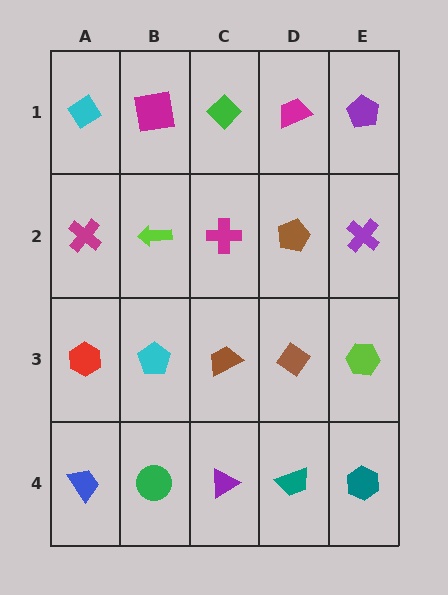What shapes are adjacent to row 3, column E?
A purple cross (row 2, column E), a teal hexagon (row 4, column E), a brown diamond (row 3, column D).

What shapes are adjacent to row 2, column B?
A magenta square (row 1, column B), a cyan pentagon (row 3, column B), a magenta cross (row 2, column A), a magenta cross (row 2, column C).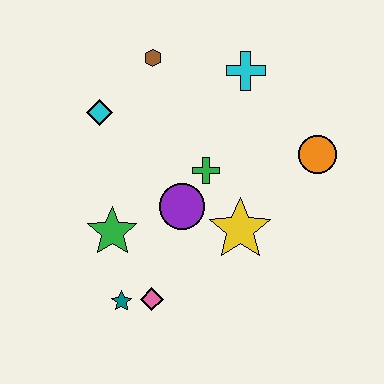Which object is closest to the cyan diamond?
The brown hexagon is closest to the cyan diamond.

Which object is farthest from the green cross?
The teal star is farthest from the green cross.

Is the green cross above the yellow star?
Yes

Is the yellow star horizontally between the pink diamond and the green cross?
No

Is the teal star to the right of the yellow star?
No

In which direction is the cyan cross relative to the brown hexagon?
The cyan cross is to the right of the brown hexagon.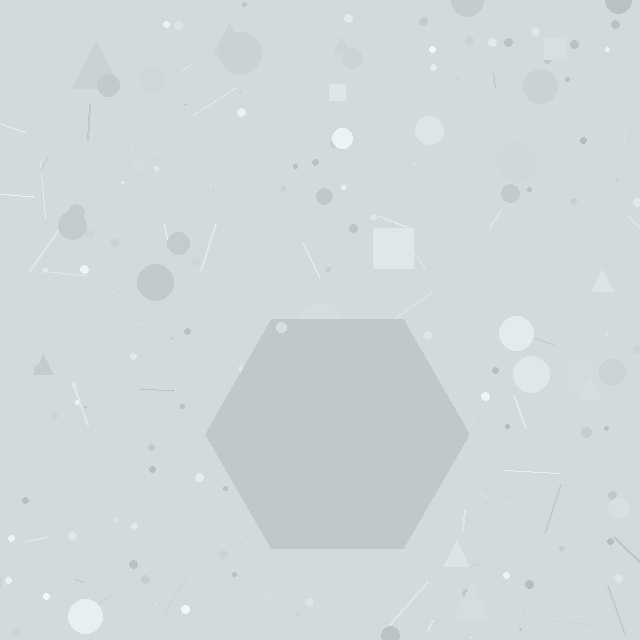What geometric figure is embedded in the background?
A hexagon is embedded in the background.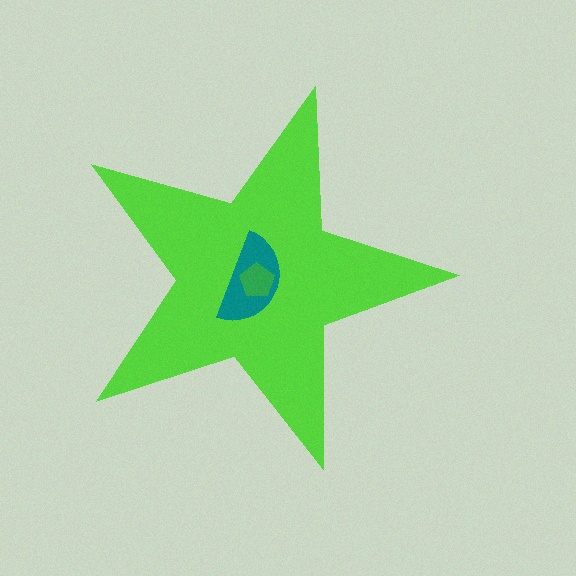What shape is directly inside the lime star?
The teal semicircle.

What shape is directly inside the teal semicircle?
The green pentagon.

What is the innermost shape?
The green pentagon.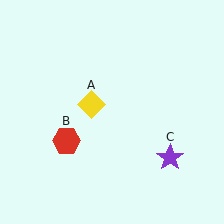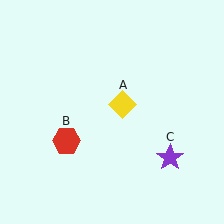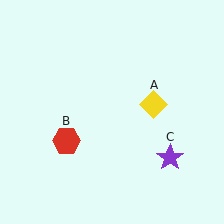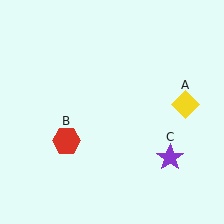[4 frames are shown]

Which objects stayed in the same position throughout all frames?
Red hexagon (object B) and purple star (object C) remained stationary.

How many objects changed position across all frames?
1 object changed position: yellow diamond (object A).